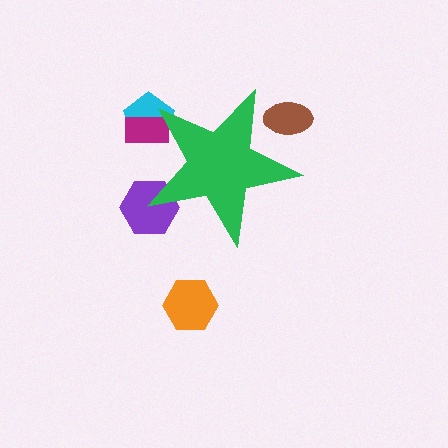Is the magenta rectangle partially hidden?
Yes, the magenta rectangle is partially hidden behind the green star.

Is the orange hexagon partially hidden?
No, the orange hexagon is fully visible.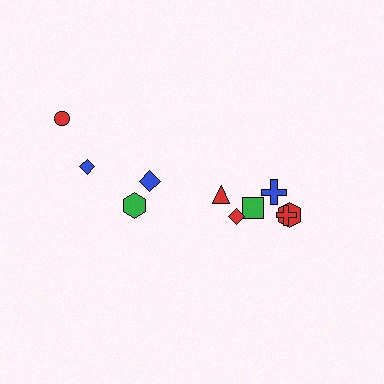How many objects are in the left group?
There are 4 objects.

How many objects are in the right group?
There are 6 objects.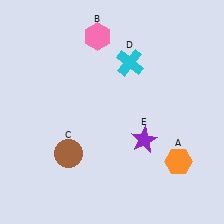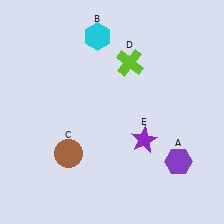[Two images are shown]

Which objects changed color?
A changed from orange to purple. B changed from pink to cyan. D changed from cyan to lime.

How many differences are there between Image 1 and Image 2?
There are 3 differences between the two images.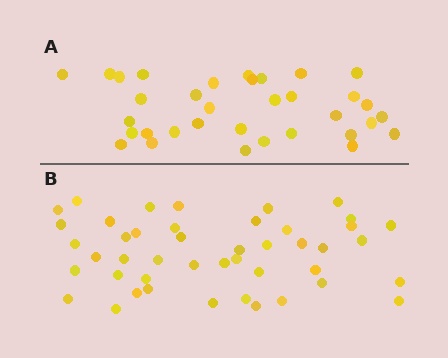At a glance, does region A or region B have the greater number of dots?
Region B (the bottom region) has more dots.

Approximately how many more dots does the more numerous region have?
Region B has roughly 12 or so more dots than region A.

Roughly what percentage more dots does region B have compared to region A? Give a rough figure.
About 30% more.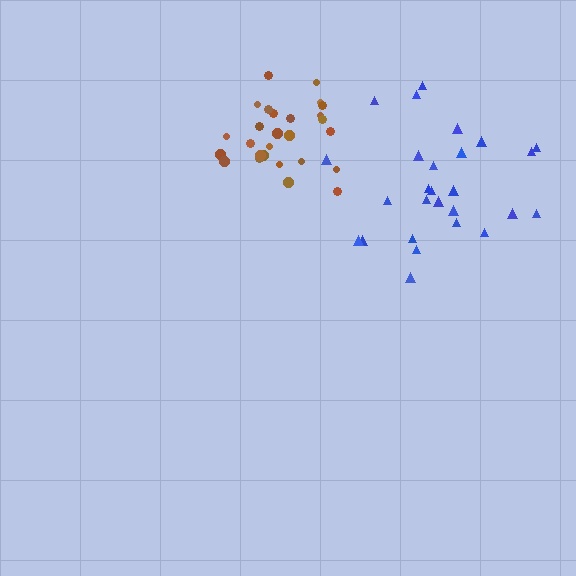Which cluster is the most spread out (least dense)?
Blue.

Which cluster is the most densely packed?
Brown.